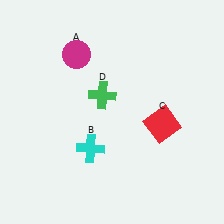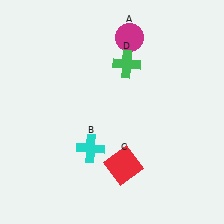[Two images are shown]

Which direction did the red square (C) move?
The red square (C) moved down.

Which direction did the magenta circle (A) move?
The magenta circle (A) moved right.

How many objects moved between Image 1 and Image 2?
3 objects moved between the two images.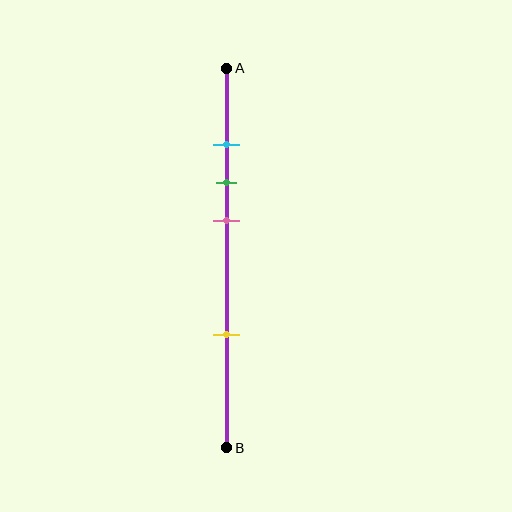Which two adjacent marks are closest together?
The cyan and green marks are the closest adjacent pair.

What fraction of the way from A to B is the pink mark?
The pink mark is approximately 40% (0.4) of the way from A to B.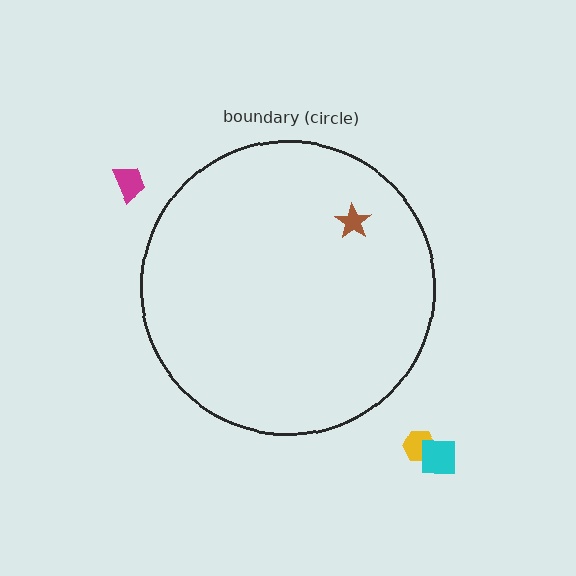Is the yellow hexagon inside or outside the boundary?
Outside.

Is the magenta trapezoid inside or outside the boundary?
Outside.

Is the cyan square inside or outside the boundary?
Outside.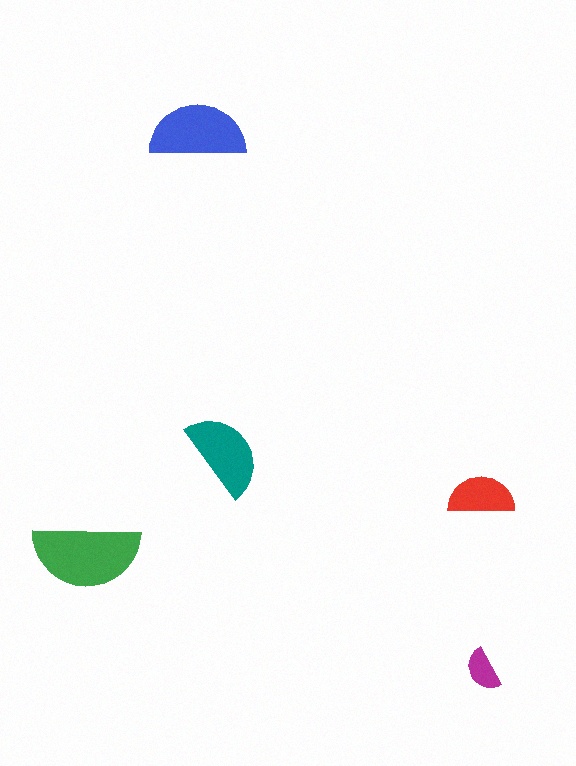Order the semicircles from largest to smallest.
the green one, the blue one, the teal one, the red one, the magenta one.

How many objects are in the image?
There are 5 objects in the image.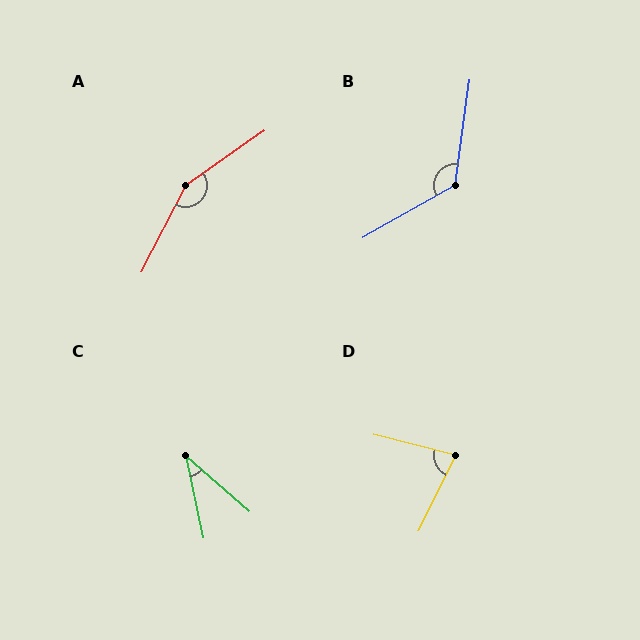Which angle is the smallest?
C, at approximately 37 degrees.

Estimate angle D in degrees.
Approximately 77 degrees.